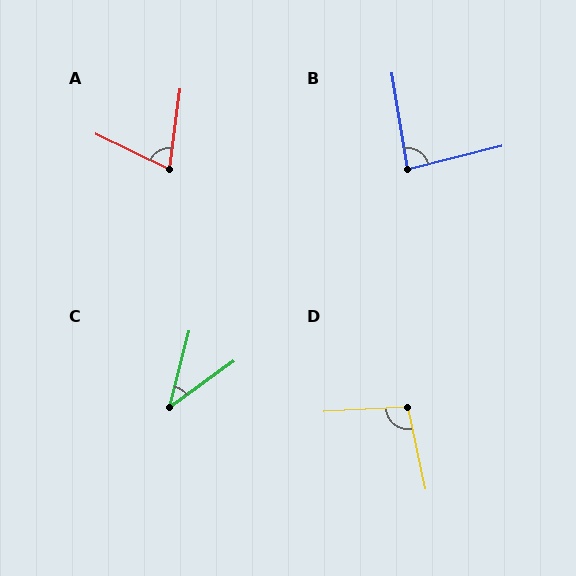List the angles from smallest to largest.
C (40°), A (72°), B (85°), D (99°).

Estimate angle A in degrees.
Approximately 72 degrees.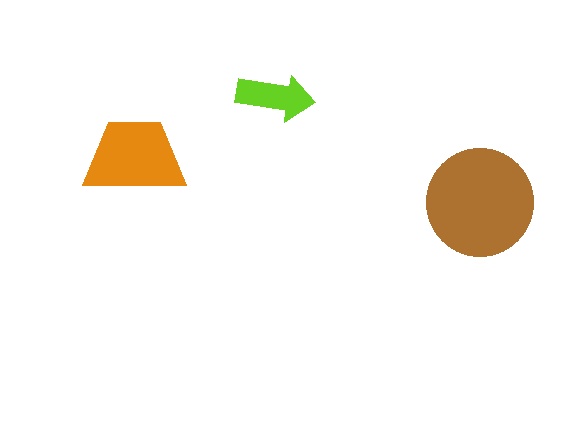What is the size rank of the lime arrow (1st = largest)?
3rd.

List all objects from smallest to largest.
The lime arrow, the orange trapezoid, the brown circle.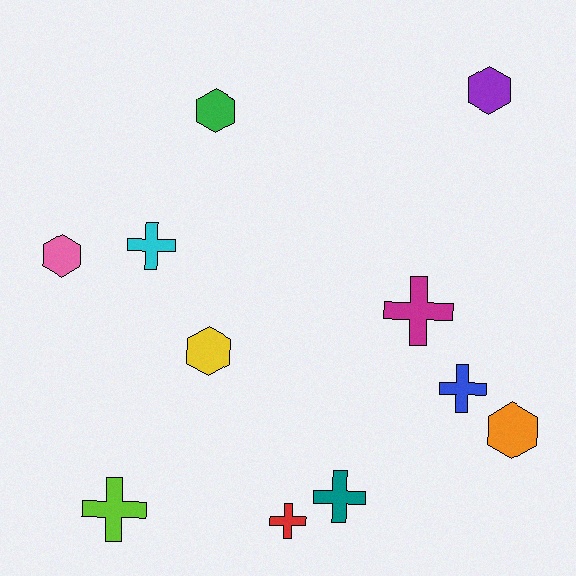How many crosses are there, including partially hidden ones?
There are 6 crosses.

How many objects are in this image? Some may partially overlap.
There are 11 objects.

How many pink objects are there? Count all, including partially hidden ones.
There is 1 pink object.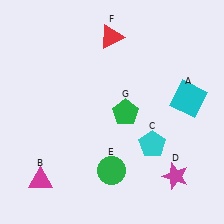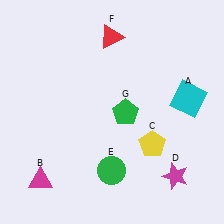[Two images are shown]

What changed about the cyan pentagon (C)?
In Image 1, C is cyan. In Image 2, it changed to yellow.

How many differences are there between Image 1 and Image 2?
There is 1 difference between the two images.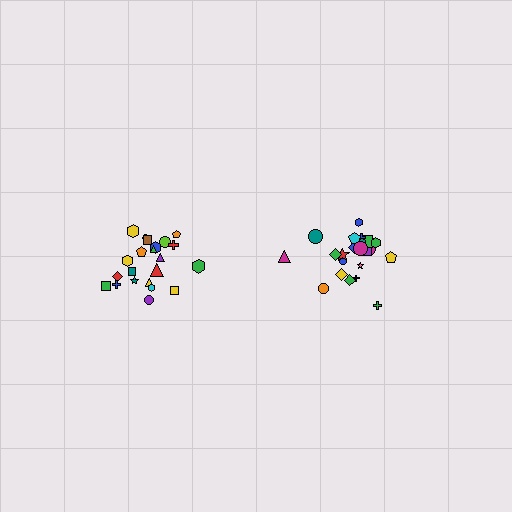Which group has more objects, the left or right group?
The right group.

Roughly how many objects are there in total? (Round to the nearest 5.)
Roughly 45 objects in total.